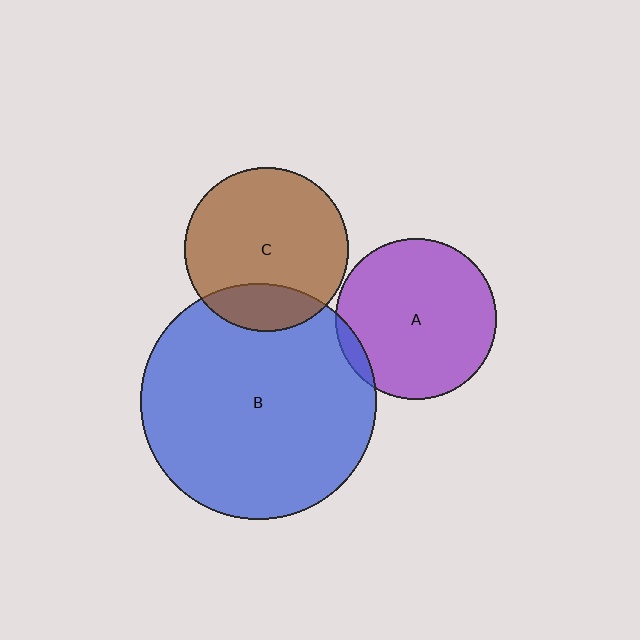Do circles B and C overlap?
Yes.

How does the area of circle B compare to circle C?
Approximately 2.1 times.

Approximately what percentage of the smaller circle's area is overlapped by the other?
Approximately 20%.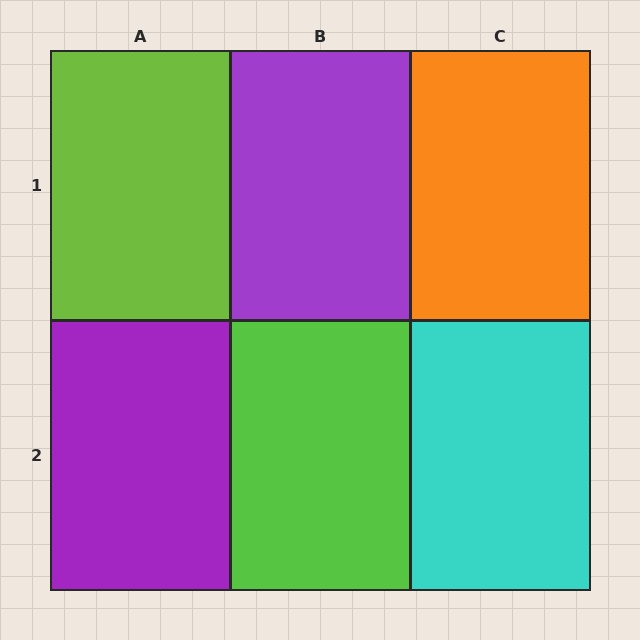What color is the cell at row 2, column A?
Purple.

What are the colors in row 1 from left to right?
Lime, purple, orange.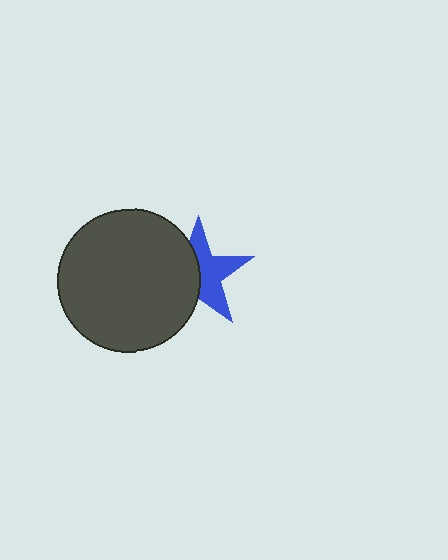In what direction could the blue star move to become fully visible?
The blue star could move right. That would shift it out from behind the dark gray circle entirely.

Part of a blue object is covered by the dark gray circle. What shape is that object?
It is a star.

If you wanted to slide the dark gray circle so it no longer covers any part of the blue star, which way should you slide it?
Slide it left — that is the most direct way to separate the two shapes.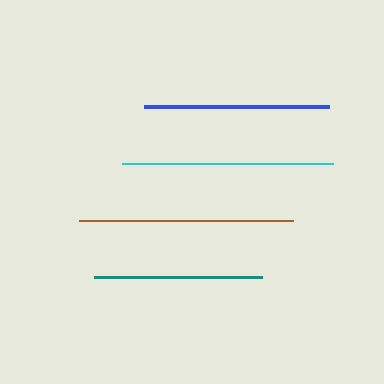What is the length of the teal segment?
The teal segment is approximately 168 pixels long.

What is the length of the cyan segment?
The cyan segment is approximately 212 pixels long.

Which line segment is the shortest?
The teal line is the shortest at approximately 168 pixels.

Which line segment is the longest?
The brown line is the longest at approximately 214 pixels.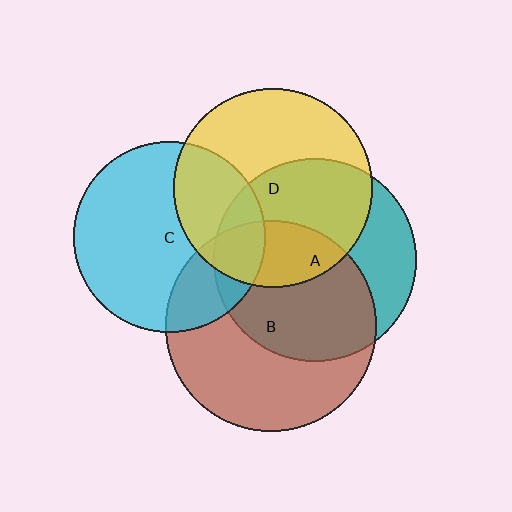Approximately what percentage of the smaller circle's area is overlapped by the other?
Approximately 25%.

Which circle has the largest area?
Circle B (brown).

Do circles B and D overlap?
Yes.